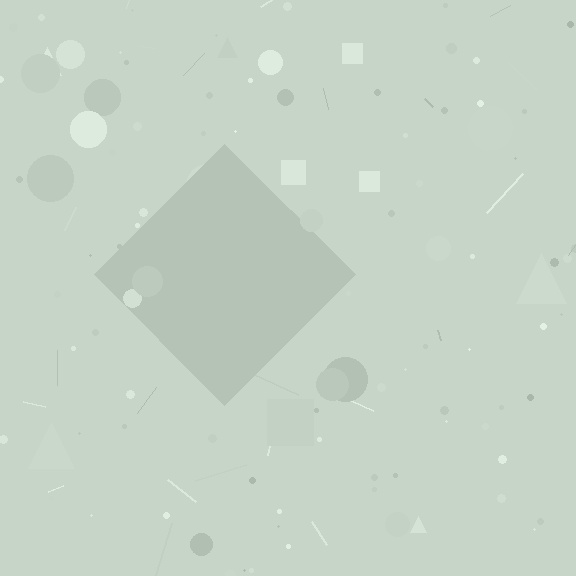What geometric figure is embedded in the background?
A diamond is embedded in the background.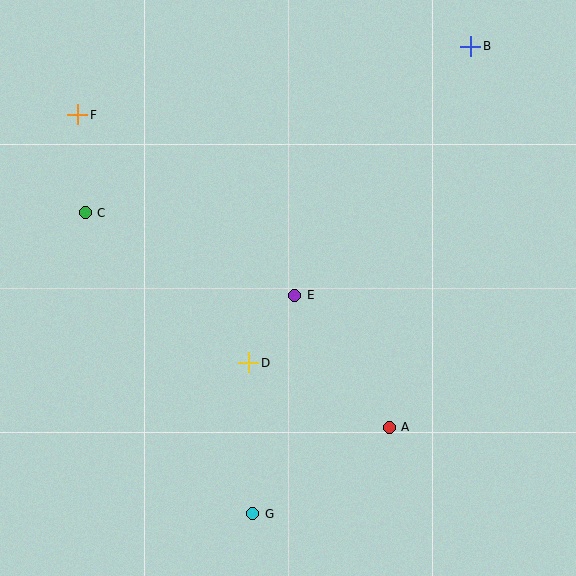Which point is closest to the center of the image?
Point E at (295, 295) is closest to the center.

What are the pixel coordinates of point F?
Point F is at (78, 115).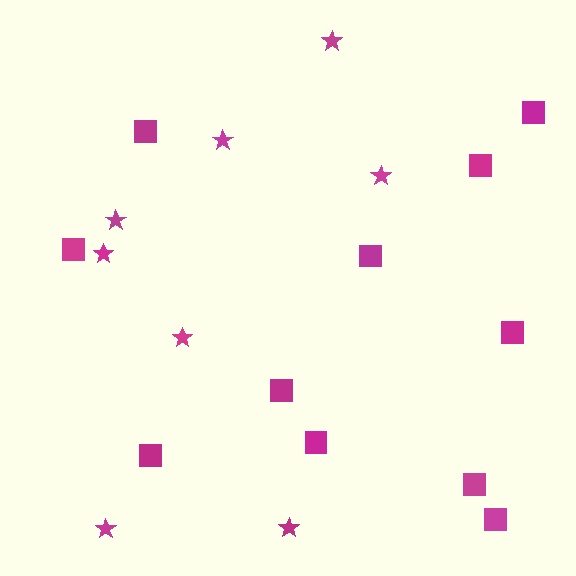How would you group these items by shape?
There are 2 groups: one group of squares (11) and one group of stars (8).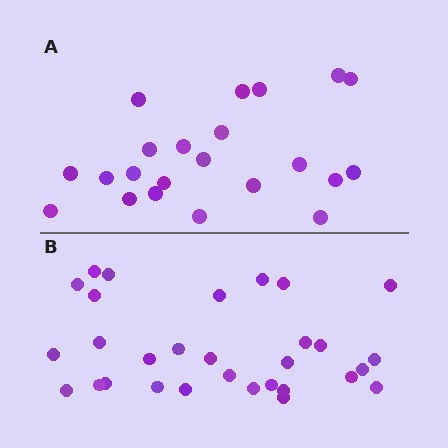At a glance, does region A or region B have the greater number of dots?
Region B (the bottom region) has more dots.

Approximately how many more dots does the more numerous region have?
Region B has roughly 8 or so more dots than region A.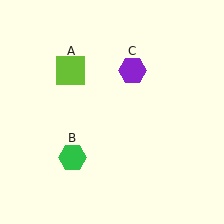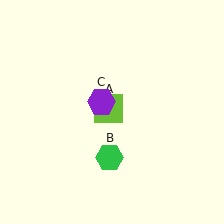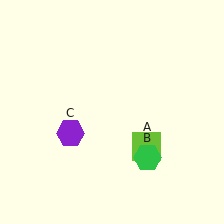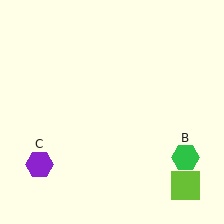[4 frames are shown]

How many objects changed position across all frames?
3 objects changed position: lime square (object A), green hexagon (object B), purple hexagon (object C).